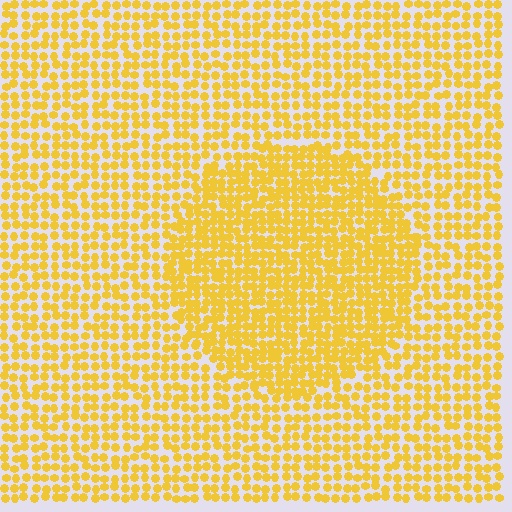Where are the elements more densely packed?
The elements are more densely packed inside the circle boundary.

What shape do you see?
I see a circle.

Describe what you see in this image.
The image contains small yellow elements arranged at two different densities. A circle-shaped region is visible where the elements are more densely packed than the surrounding area.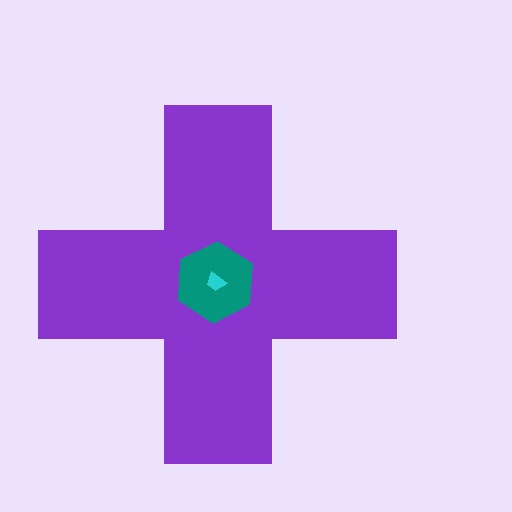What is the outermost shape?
The purple cross.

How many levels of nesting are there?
3.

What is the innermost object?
The cyan trapezoid.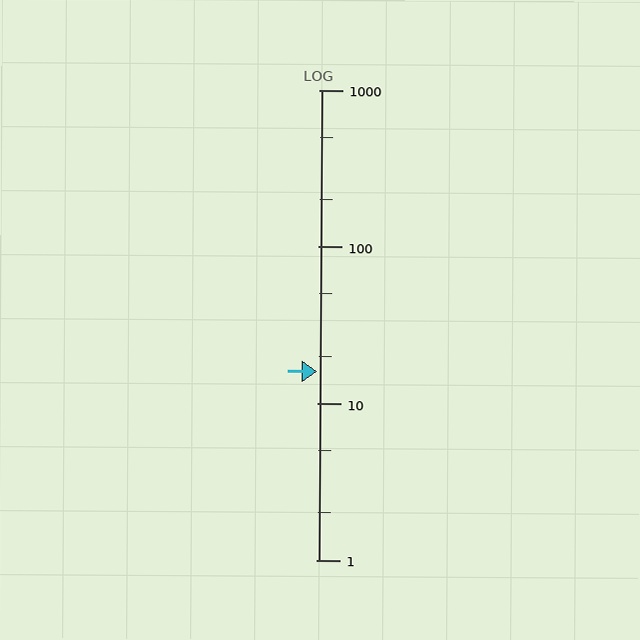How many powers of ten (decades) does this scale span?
The scale spans 3 decades, from 1 to 1000.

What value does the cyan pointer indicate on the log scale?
The pointer indicates approximately 16.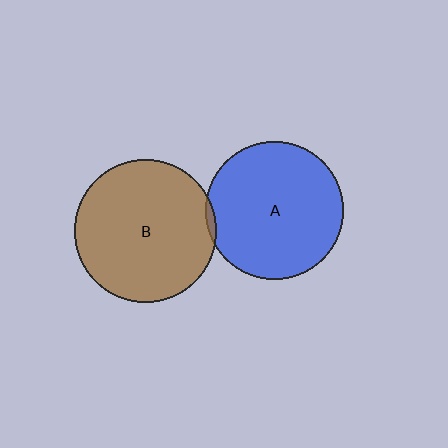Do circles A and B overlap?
Yes.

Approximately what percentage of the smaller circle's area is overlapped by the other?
Approximately 5%.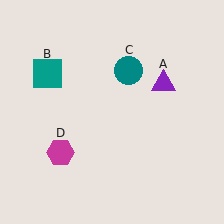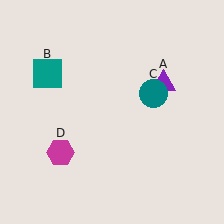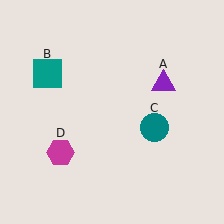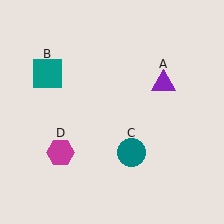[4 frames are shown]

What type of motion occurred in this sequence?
The teal circle (object C) rotated clockwise around the center of the scene.